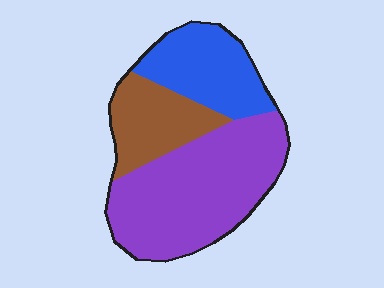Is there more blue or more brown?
Blue.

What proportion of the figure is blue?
Blue takes up about one quarter (1/4) of the figure.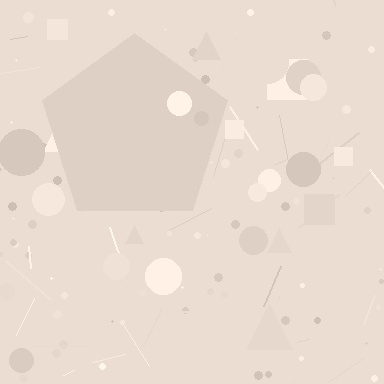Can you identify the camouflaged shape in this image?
The camouflaged shape is a pentagon.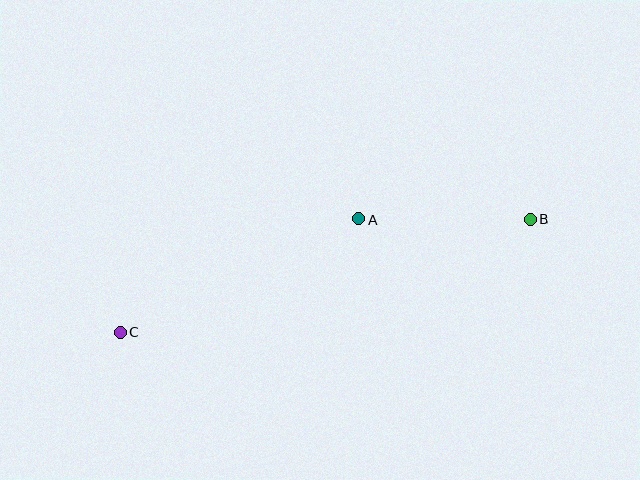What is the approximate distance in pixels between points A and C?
The distance between A and C is approximately 264 pixels.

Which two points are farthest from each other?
Points B and C are farthest from each other.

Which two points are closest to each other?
Points A and B are closest to each other.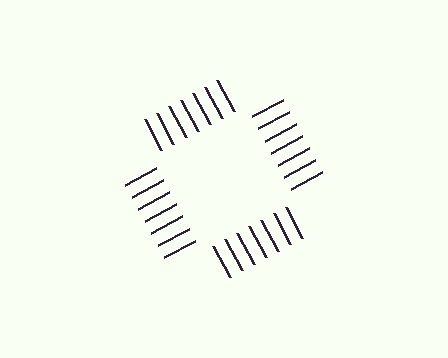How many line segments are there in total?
28 — 7 along each of the 4 edges.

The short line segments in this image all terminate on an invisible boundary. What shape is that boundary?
An illusory square — the line segments terminate on its edges but no continuous stroke is drawn.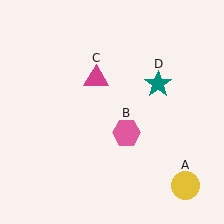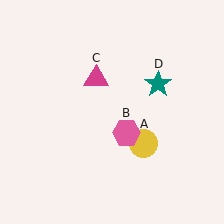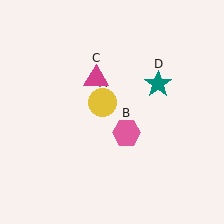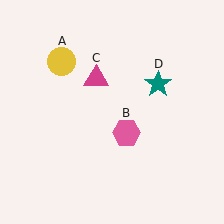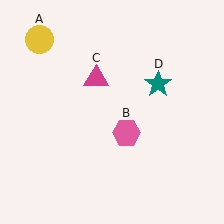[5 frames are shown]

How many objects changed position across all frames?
1 object changed position: yellow circle (object A).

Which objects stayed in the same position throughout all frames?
Pink hexagon (object B) and magenta triangle (object C) and teal star (object D) remained stationary.